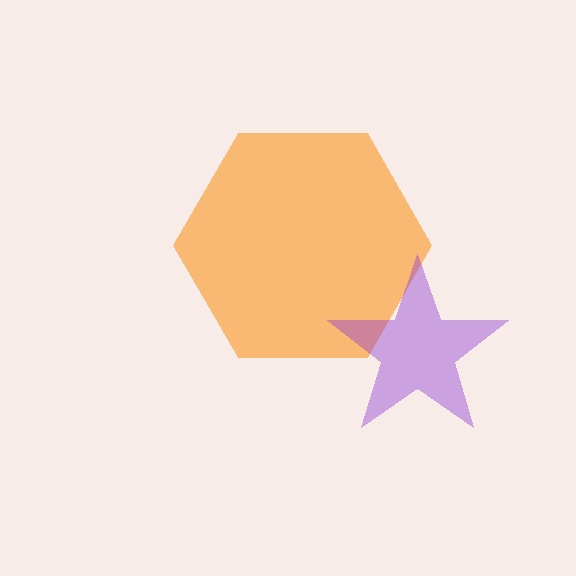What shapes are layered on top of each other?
The layered shapes are: an orange hexagon, a purple star.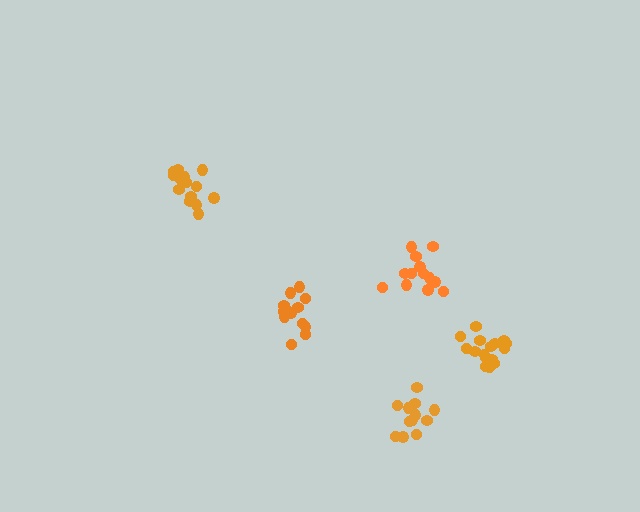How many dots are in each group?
Group 1: 12 dots, Group 2: 17 dots, Group 3: 13 dots, Group 4: 16 dots, Group 5: 14 dots (72 total).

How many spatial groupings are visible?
There are 5 spatial groupings.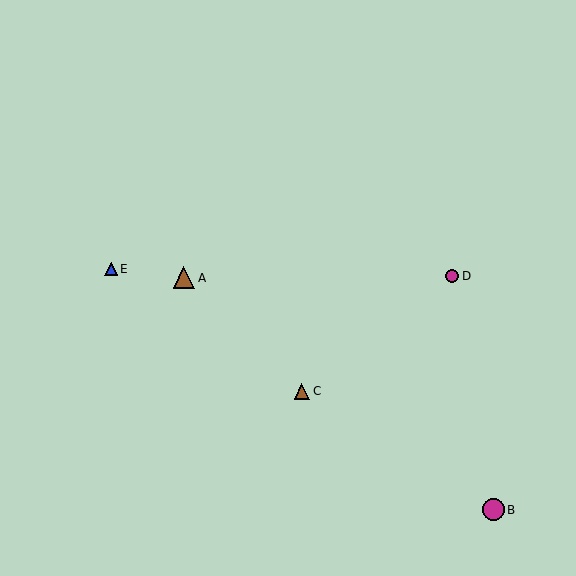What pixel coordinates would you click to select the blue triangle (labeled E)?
Click at (111, 269) to select the blue triangle E.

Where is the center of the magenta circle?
The center of the magenta circle is at (452, 276).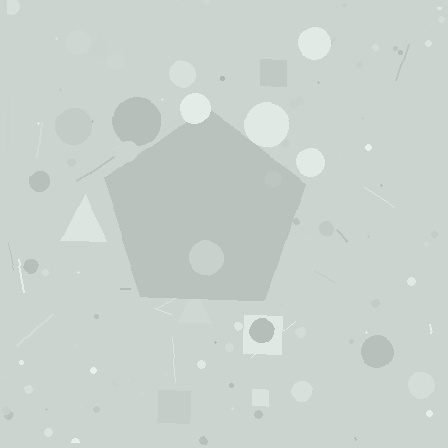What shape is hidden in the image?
A pentagon is hidden in the image.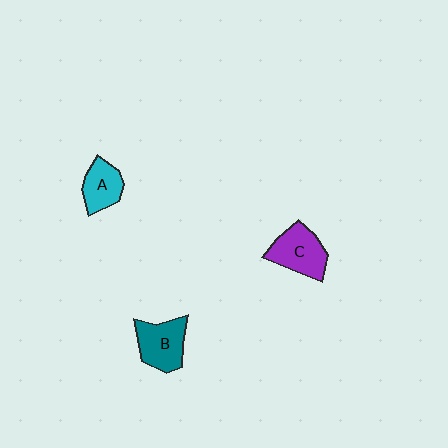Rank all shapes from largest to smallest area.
From largest to smallest: C (purple), B (teal), A (cyan).